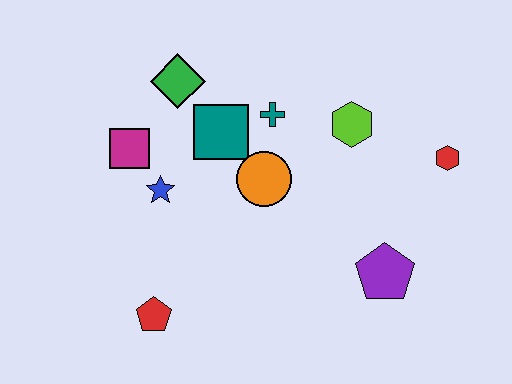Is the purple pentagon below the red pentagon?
No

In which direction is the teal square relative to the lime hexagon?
The teal square is to the left of the lime hexagon.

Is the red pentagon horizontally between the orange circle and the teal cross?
No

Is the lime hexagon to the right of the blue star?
Yes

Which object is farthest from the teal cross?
The red pentagon is farthest from the teal cross.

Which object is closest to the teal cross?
The teal square is closest to the teal cross.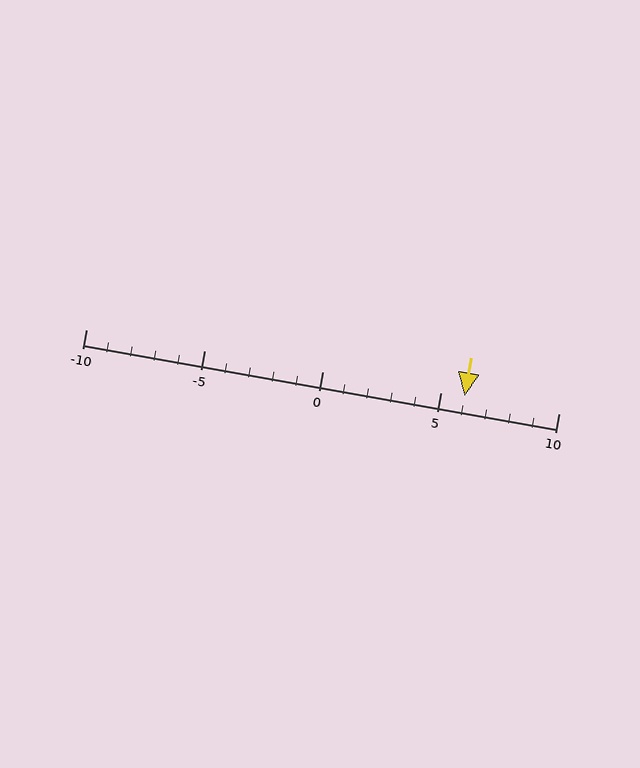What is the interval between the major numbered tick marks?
The major tick marks are spaced 5 units apart.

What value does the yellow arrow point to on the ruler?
The yellow arrow points to approximately 6.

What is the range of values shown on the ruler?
The ruler shows values from -10 to 10.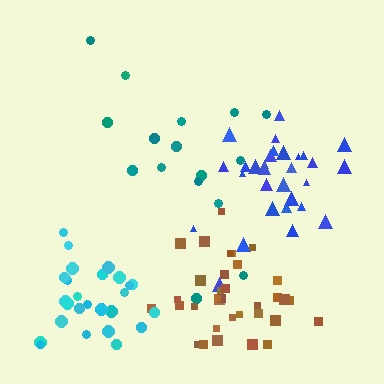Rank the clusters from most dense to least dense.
cyan, blue, brown, teal.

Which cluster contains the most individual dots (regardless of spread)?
Brown (34).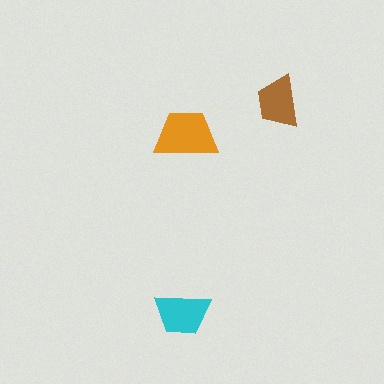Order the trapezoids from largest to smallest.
the orange one, the cyan one, the brown one.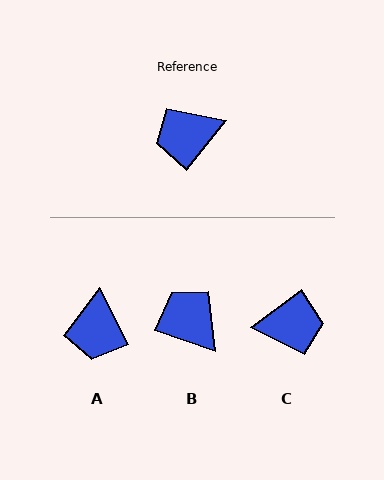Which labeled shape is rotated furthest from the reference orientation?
C, about 165 degrees away.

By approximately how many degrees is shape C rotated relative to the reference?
Approximately 165 degrees counter-clockwise.